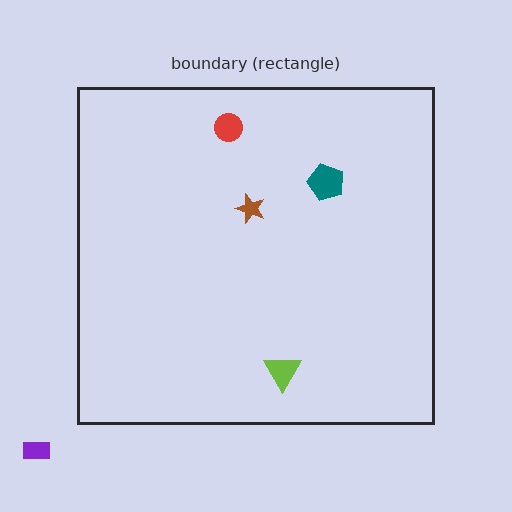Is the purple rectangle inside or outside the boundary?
Outside.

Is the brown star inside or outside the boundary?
Inside.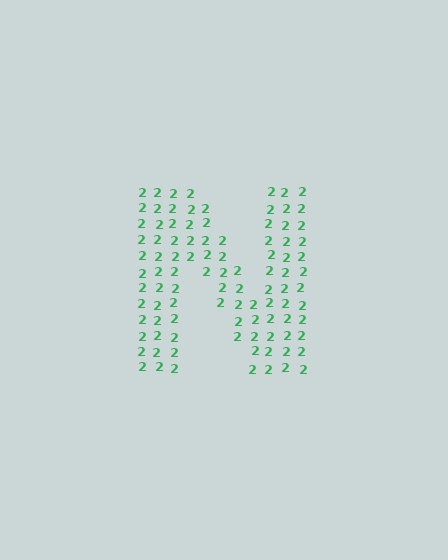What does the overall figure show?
The overall figure shows the letter N.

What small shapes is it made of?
It is made of small digit 2's.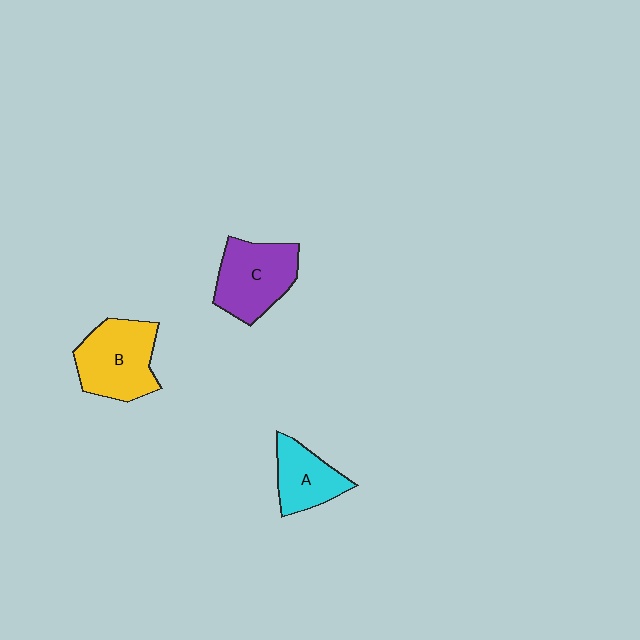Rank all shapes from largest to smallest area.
From largest to smallest: B (yellow), C (purple), A (cyan).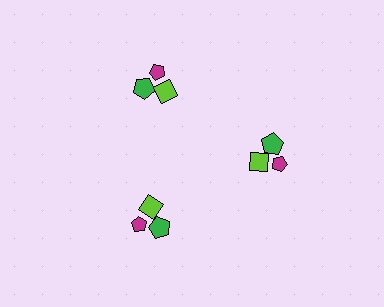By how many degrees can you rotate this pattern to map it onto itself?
The pattern maps onto itself every 120 degrees of rotation.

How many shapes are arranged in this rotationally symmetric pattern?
There are 9 shapes, arranged in 3 groups of 3.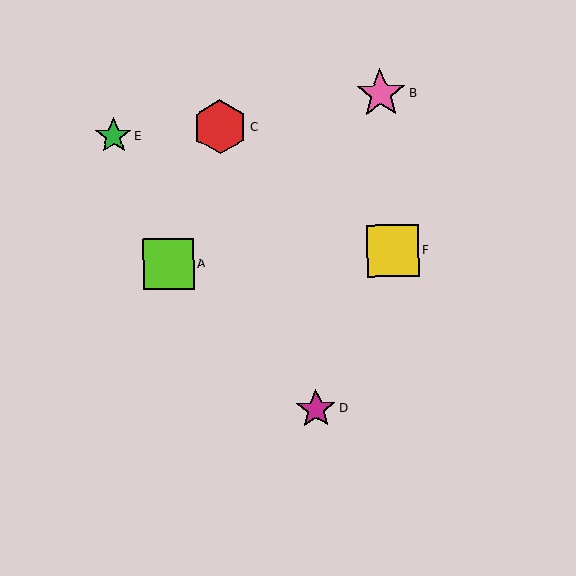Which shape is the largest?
The red hexagon (labeled C) is the largest.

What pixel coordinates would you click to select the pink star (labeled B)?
Click at (380, 94) to select the pink star B.